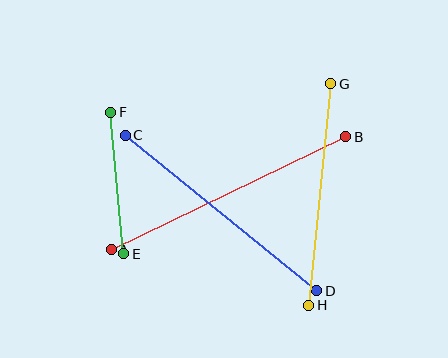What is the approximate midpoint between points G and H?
The midpoint is at approximately (320, 194) pixels.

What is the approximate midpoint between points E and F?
The midpoint is at approximately (117, 183) pixels.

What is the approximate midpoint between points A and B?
The midpoint is at approximately (228, 193) pixels.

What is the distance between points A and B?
The distance is approximately 260 pixels.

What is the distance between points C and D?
The distance is approximately 247 pixels.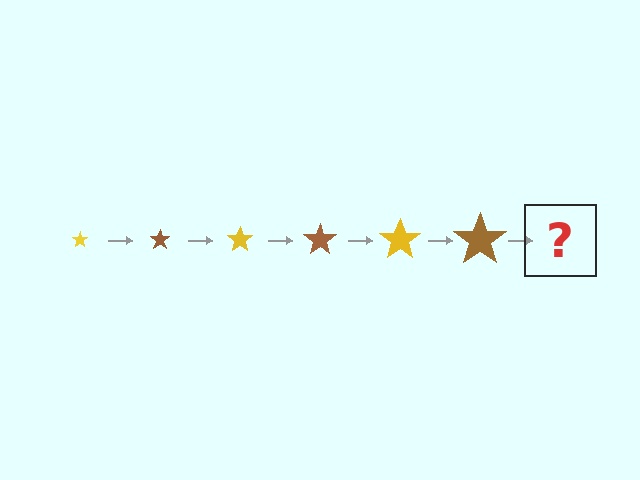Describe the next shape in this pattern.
It should be a yellow star, larger than the previous one.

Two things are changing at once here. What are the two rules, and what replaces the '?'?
The two rules are that the star grows larger each step and the color cycles through yellow and brown. The '?' should be a yellow star, larger than the previous one.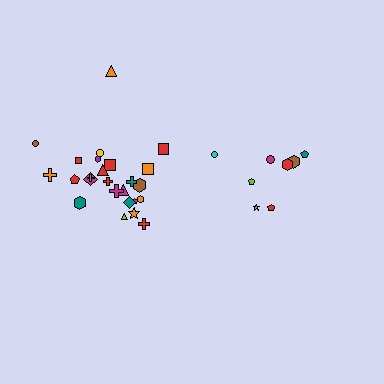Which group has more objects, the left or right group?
The left group.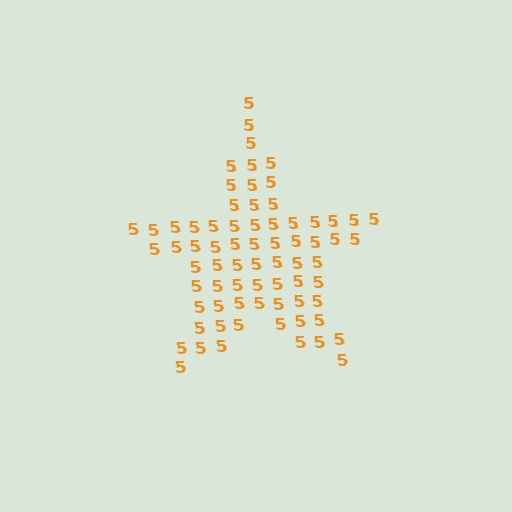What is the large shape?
The large shape is a star.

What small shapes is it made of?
It is made of small digit 5's.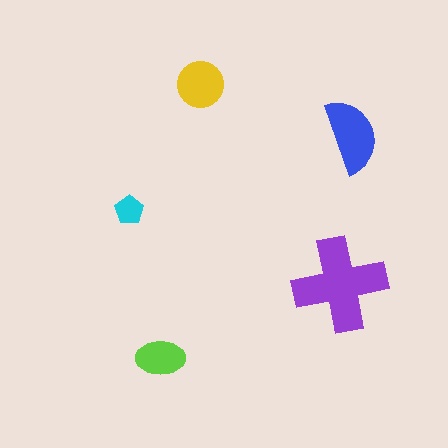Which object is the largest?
The purple cross.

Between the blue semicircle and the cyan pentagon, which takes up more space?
The blue semicircle.